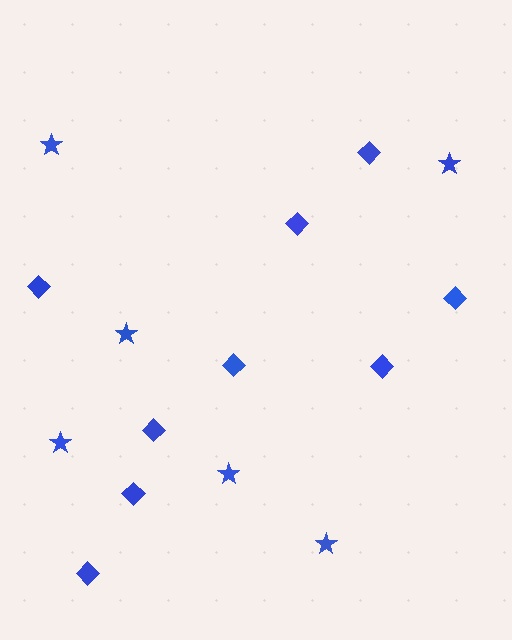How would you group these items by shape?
There are 2 groups: one group of diamonds (9) and one group of stars (6).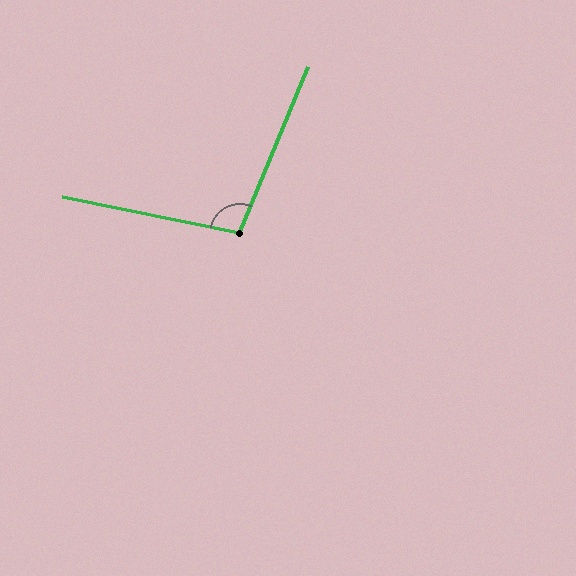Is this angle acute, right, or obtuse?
It is obtuse.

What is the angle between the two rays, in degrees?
Approximately 101 degrees.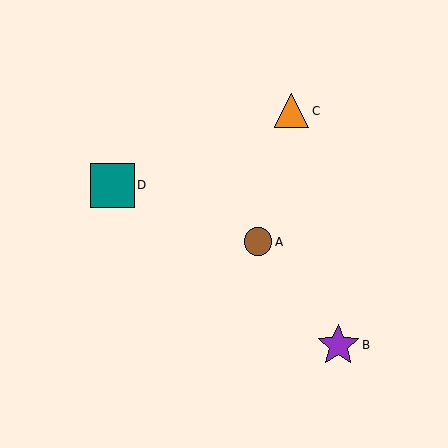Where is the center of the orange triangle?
The center of the orange triangle is at (291, 111).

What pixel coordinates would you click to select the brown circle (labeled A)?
Click at (258, 242) to select the brown circle A.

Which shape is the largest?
The teal square (labeled D) is the largest.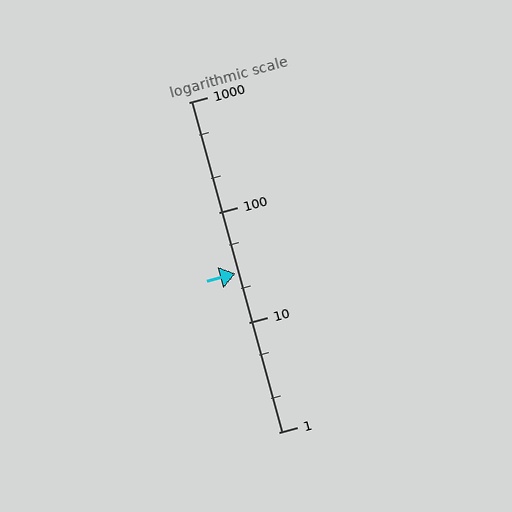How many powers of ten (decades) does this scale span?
The scale spans 3 decades, from 1 to 1000.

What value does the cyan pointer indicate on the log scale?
The pointer indicates approximately 28.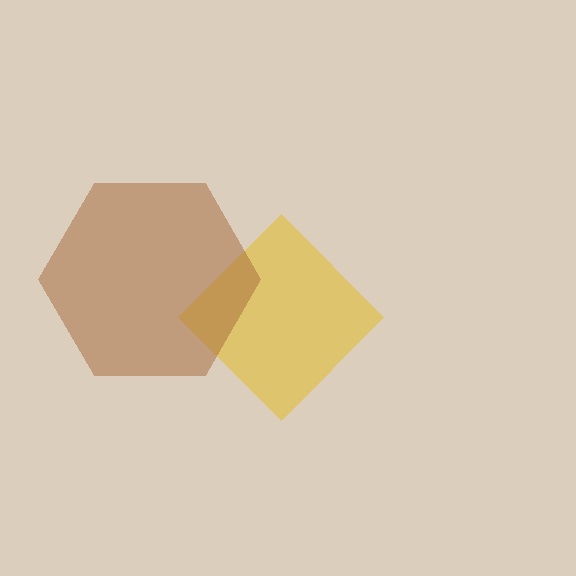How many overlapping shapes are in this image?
There are 2 overlapping shapes in the image.